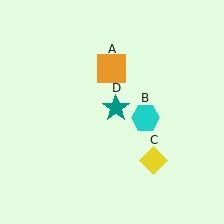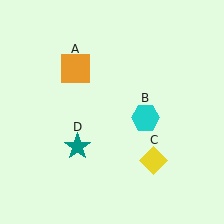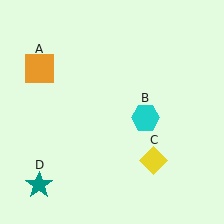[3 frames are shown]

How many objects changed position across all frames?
2 objects changed position: orange square (object A), teal star (object D).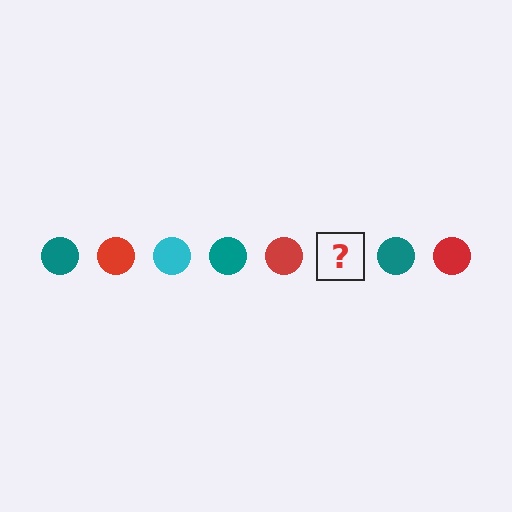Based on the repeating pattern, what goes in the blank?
The blank should be a cyan circle.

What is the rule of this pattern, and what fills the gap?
The rule is that the pattern cycles through teal, red, cyan circles. The gap should be filled with a cyan circle.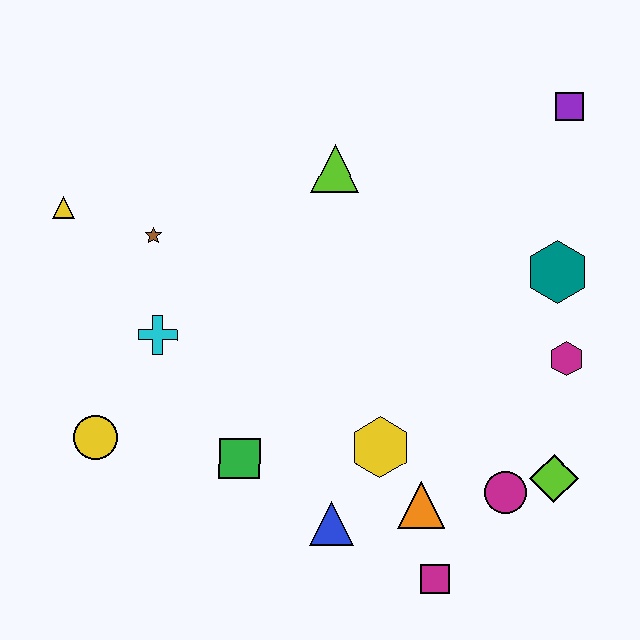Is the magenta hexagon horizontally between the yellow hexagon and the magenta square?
No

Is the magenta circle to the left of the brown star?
No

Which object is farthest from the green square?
The purple square is farthest from the green square.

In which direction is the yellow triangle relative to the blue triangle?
The yellow triangle is above the blue triangle.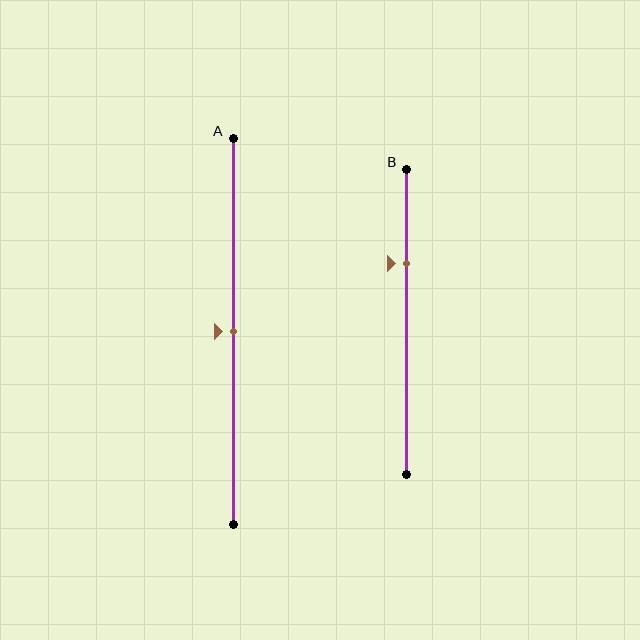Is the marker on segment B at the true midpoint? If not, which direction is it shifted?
No, the marker on segment B is shifted upward by about 19% of the segment length.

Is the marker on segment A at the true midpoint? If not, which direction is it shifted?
Yes, the marker on segment A is at the true midpoint.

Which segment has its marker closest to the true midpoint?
Segment A has its marker closest to the true midpoint.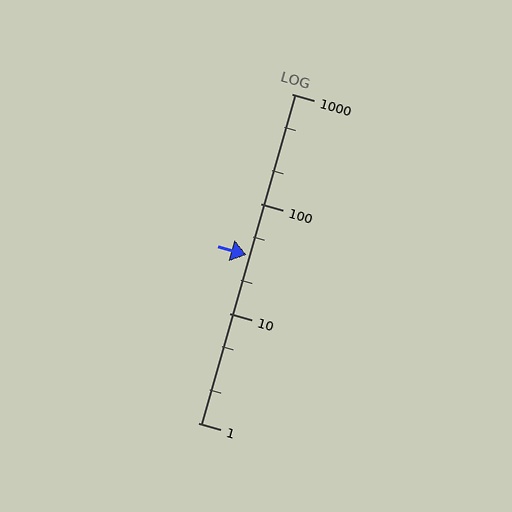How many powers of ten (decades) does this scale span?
The scale spans 3 decades, from 1 to 1000.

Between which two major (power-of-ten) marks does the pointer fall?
The pointer is between 10 and 100.